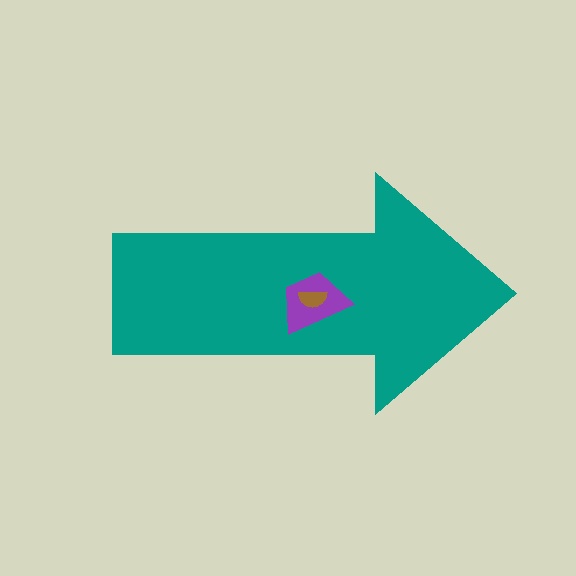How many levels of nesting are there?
3.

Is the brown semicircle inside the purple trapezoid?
Yes.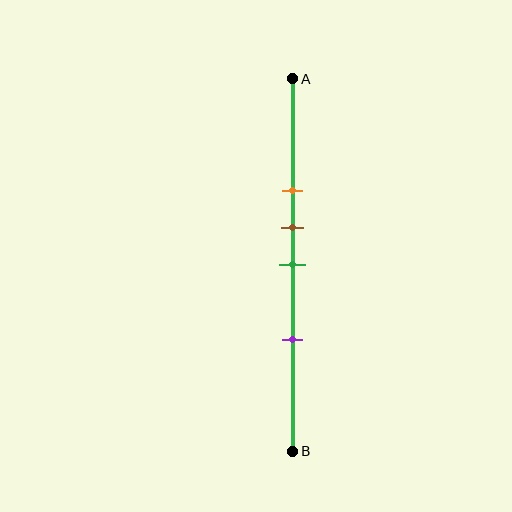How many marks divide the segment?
There are 4 marks dividing the segment.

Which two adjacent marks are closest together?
The brown and green marks are the closest adjacent pair.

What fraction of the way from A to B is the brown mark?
The brown mark is approximately 40% (0.4) of the way from A to B.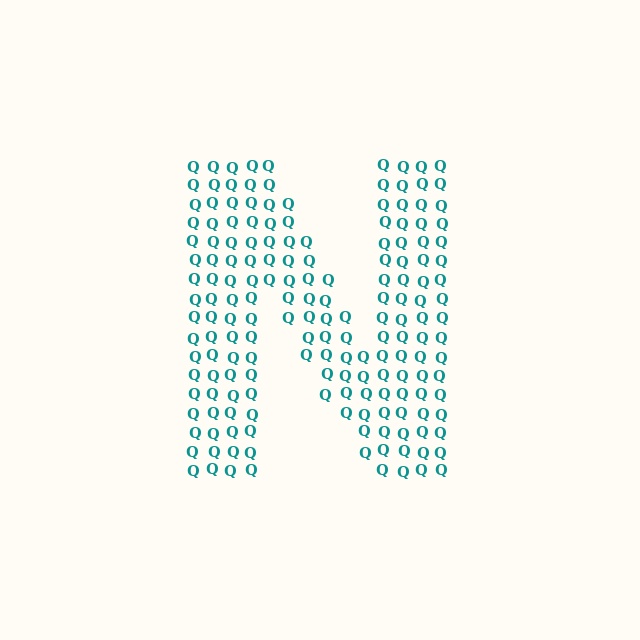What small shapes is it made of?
It is made of small letter Q's.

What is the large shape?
The large shape is the letter N.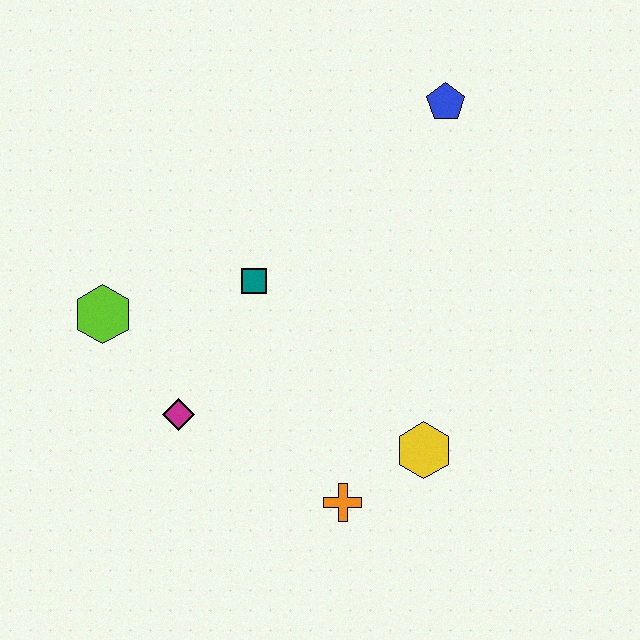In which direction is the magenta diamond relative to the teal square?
The magenta diamond is below the teal square.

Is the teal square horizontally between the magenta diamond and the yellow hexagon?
Yes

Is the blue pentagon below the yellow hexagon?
No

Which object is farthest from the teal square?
The blue pentagon is farthest from the teal square.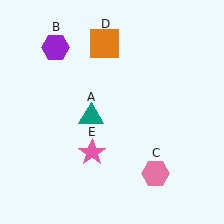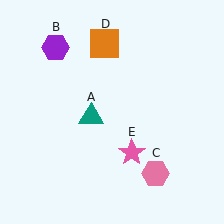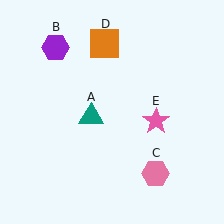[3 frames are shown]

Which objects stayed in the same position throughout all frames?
Teal triangle (object A) and purple hexagon (object B) and pink hexagon (object C) and orange square (object D) remained stationary.